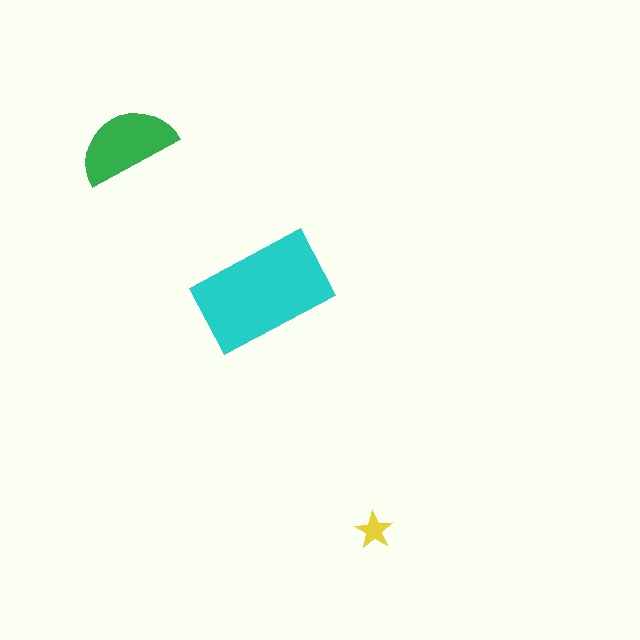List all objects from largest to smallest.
The cyan rectangle, the green semicircle, the yellow star.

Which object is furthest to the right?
The yellow star is rightmost.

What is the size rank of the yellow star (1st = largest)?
3rd.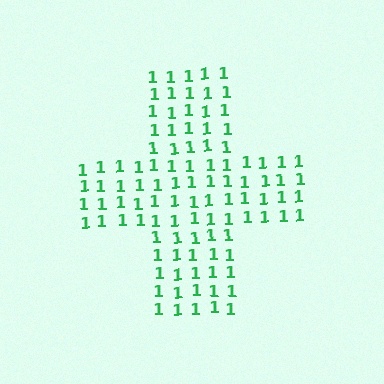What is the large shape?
The large shape is a cross.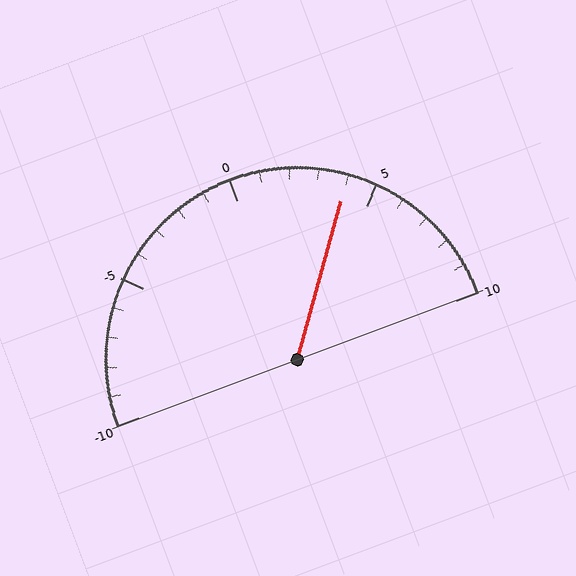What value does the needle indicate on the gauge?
The needle indicates approximately 4.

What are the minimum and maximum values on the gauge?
The gauge ranges from -10 to 10.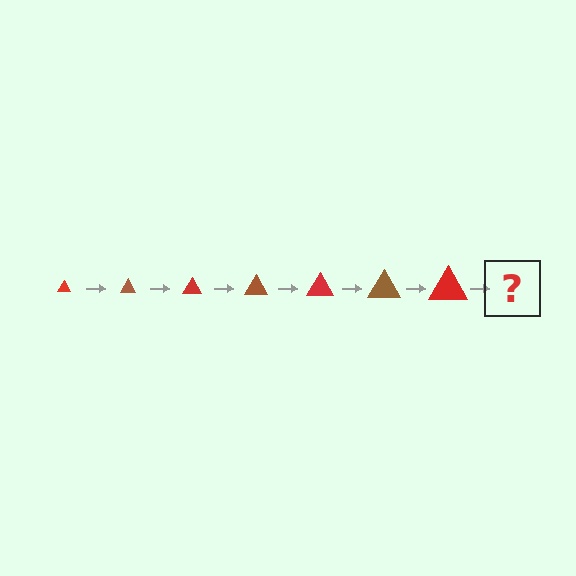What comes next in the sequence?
The next element should be a brown triangle, larger than the previous one.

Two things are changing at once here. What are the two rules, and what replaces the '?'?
The two rules are that the triangle grows larger each step and the color cycles through red and brown. The '?' should be a brown triangle, larger than the previous one.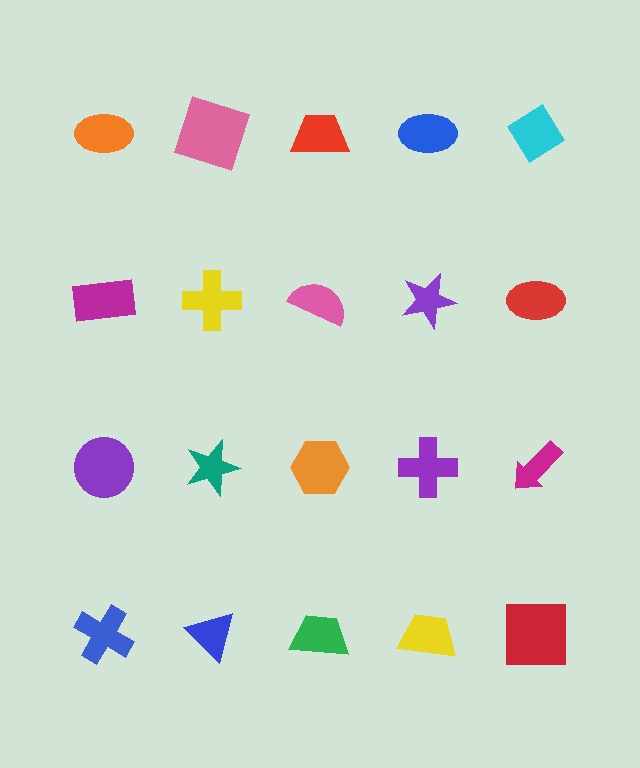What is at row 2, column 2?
A yellow cross.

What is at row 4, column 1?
A blue cross.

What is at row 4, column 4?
A yellow trapezoid.